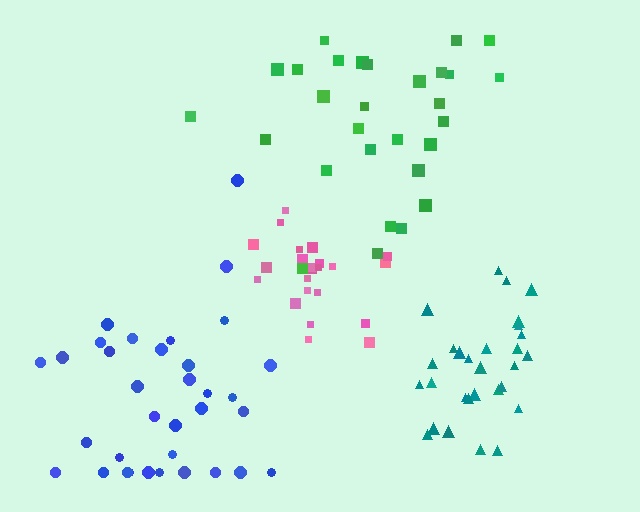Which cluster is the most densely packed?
Pink.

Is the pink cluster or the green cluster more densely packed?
Pink.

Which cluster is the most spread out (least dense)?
Green.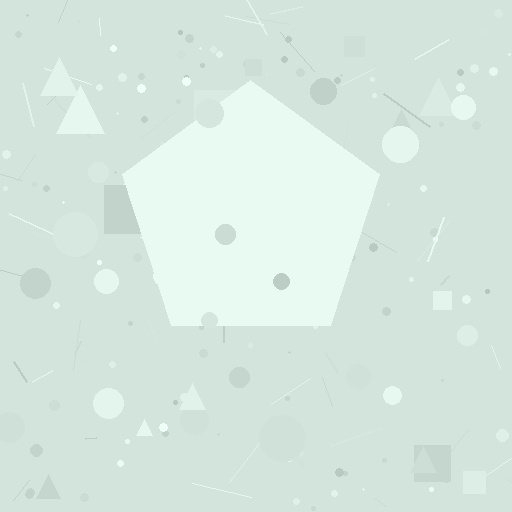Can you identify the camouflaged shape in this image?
The camouflaged shape is a pentagon.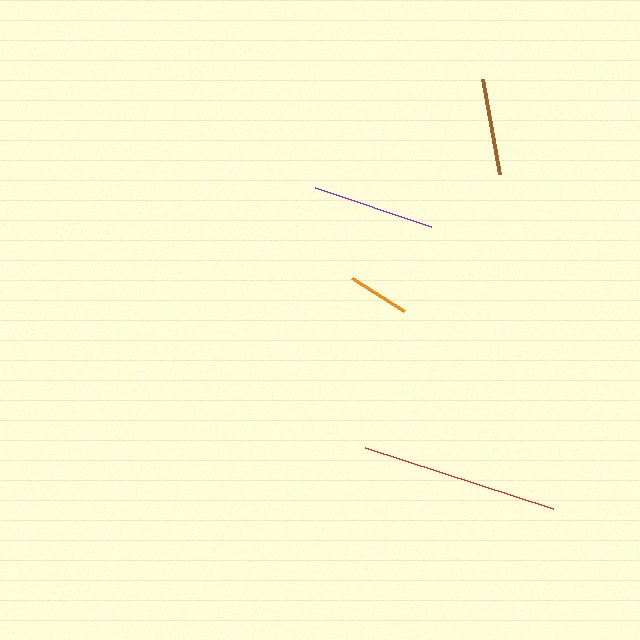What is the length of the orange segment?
The orange segment is approximately 62 pixels long.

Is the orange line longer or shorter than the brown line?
The brown line is longer than the orange line.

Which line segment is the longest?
The red line is the longest at approximately 198 pixels.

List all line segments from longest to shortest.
From longest to shortest: red, purple, brown, orange.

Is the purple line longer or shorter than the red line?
The red line is longer than the purple line.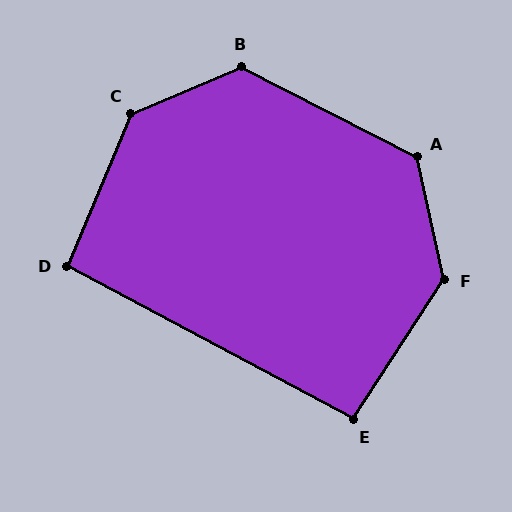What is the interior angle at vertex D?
Approximately 95 degrees (obtuse).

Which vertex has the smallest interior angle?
E, at approximately 95 degrees.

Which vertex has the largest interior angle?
C, at approximately 136 degrees.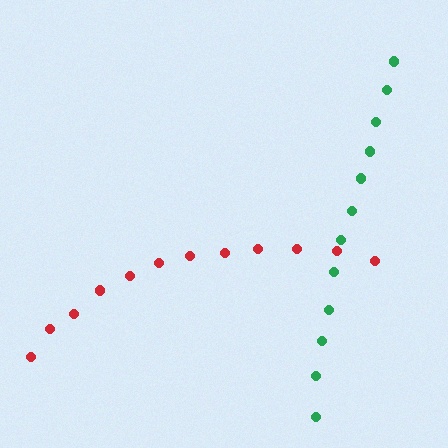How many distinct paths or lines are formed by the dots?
There are 2 distinct paths.